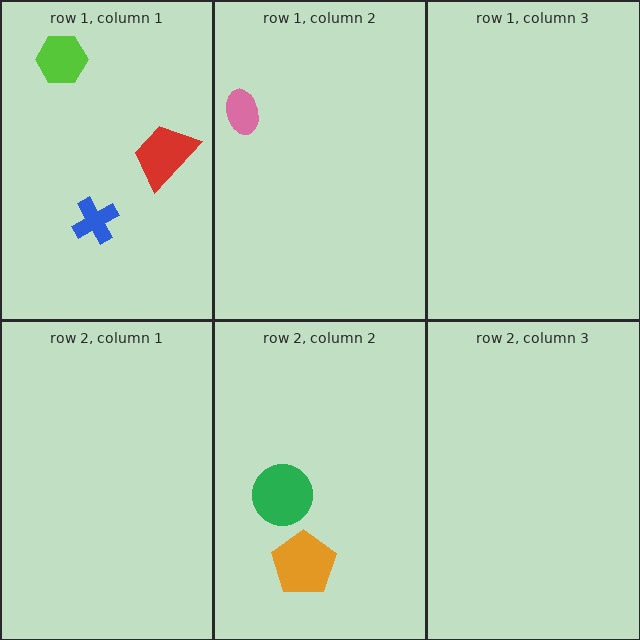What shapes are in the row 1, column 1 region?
The blue cross, the red trapezoid, the lime hexagon.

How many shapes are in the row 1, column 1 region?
3.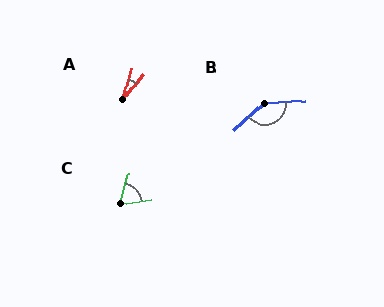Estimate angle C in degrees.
Approximately 65 degrees.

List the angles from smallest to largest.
A (22°), C (65°), B (141°).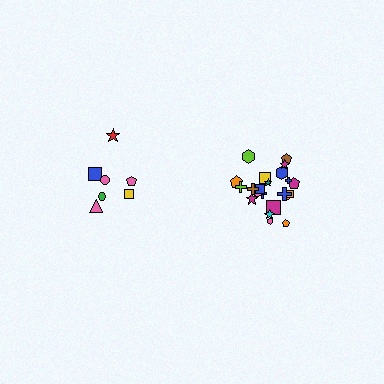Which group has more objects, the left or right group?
The right group.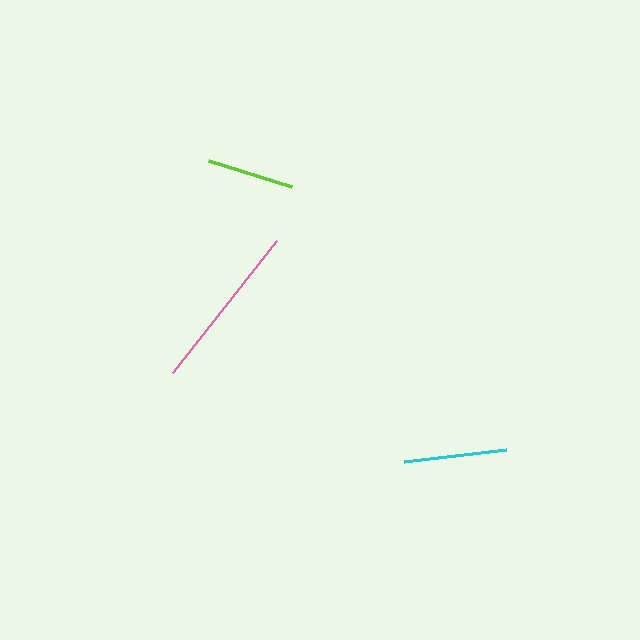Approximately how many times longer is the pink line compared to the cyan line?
The pink line is approximately 1.6 times the length of the cyan line.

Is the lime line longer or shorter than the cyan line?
The cyan line is longer than the lime line.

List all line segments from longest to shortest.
From longest to shortest: pink, cyan, lime.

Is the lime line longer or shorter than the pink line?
The pink line is longer than the lime line.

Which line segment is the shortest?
The lime line is the shortest at approximately 87 pixels.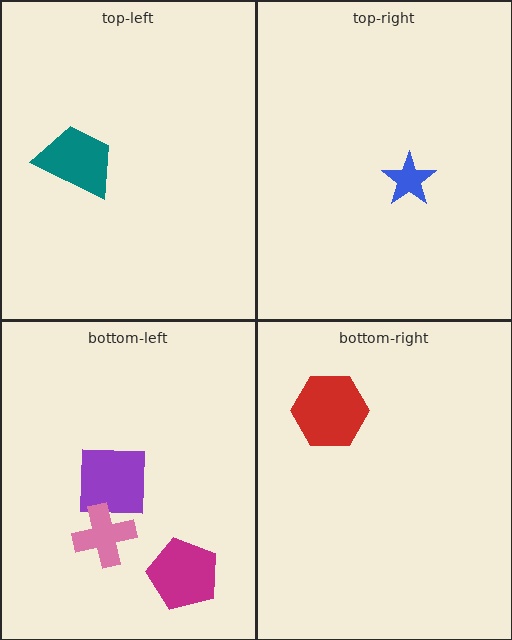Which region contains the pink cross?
The bottom-left region.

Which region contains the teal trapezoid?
The top-left region.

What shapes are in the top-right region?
The blue star.